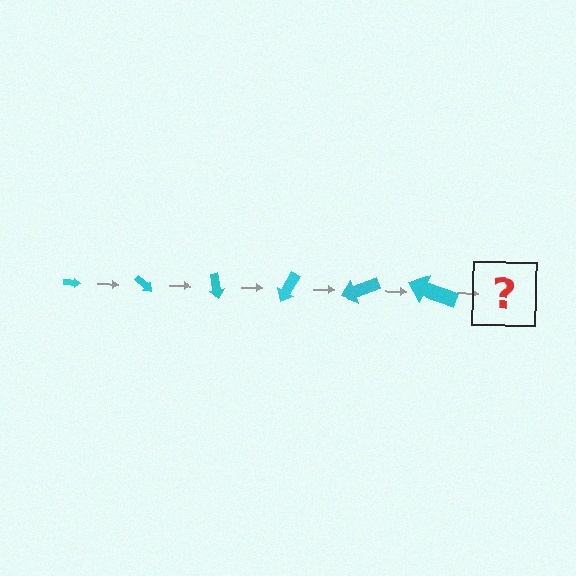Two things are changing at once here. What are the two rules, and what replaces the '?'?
The two rules are that the arrow grows larger each step and it rotates 40 degrees each step. The '?' should be an arrow, larger than the previous one and rotated 240 degrees from the start.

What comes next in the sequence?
The next element should be an arrow, larger than the previous one and rotated 240 degrees from the start.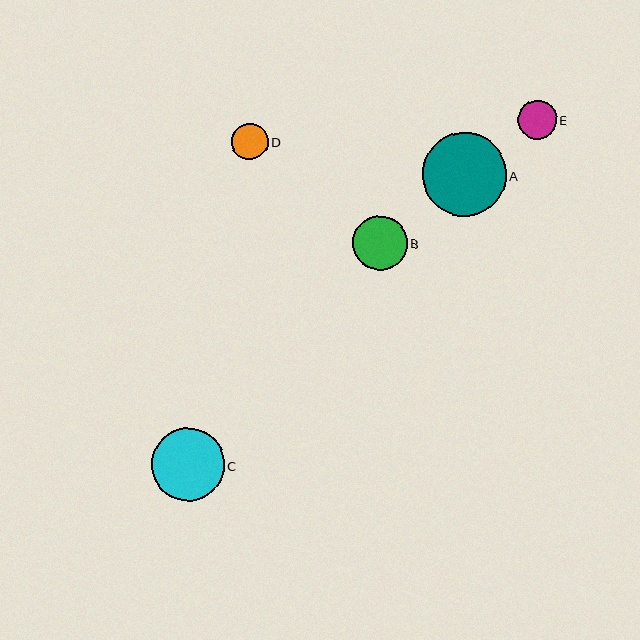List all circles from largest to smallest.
From largest to smallest: A, C, B, E, D.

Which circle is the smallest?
Circle D is the smallest with a size of approximately 36 pixels.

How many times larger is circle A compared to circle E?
Circle A is approximately 2.1 times the size of circle E.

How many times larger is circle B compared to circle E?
Circle B is approximately 1.4 times the size of circle E.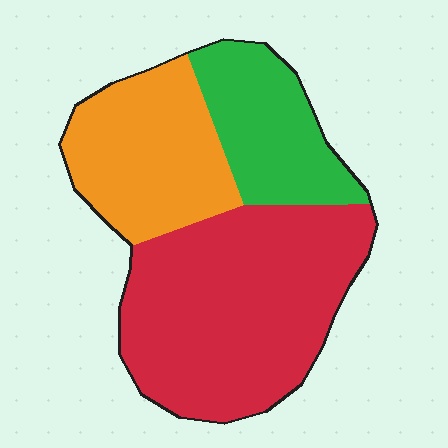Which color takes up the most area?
Red, at roughly 50%.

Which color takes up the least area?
Green, at roughly 20%.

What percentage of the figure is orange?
Orange takes up between a quarter and a half of the figure.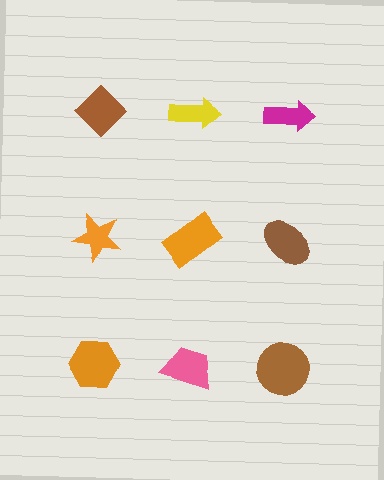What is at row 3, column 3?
A brown circle.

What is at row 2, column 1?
An orange star.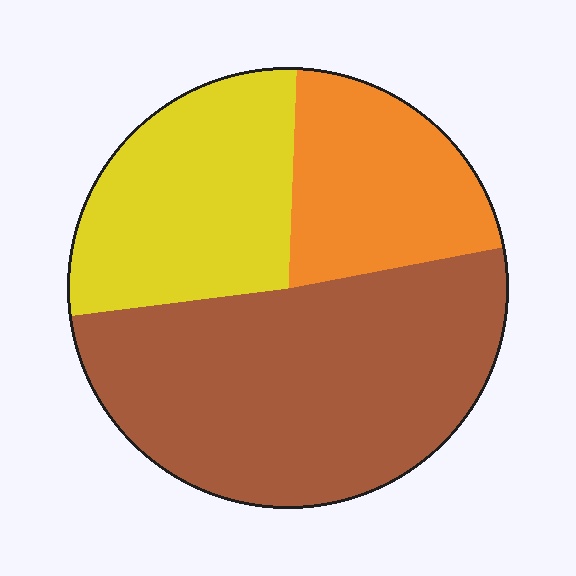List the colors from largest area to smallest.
From largest to smallest: brown, yellow, orange.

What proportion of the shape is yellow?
Yellow takes up about one quarter (1/4) of the shape.